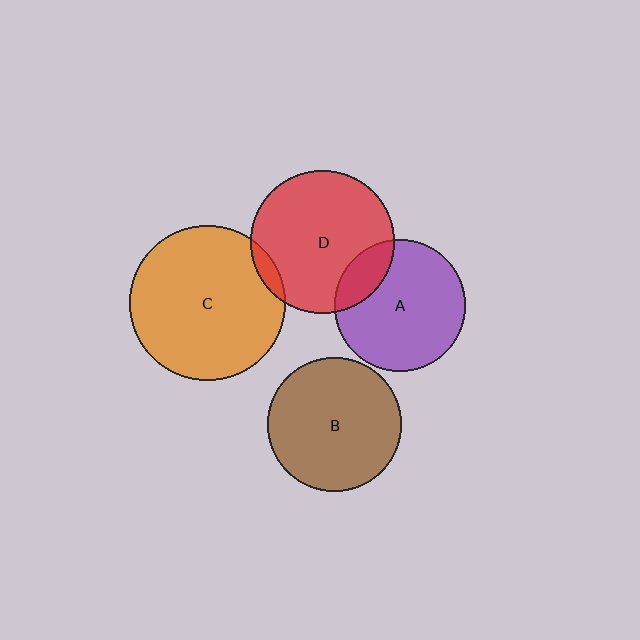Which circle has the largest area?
Circle C (orange).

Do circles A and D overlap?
Yes.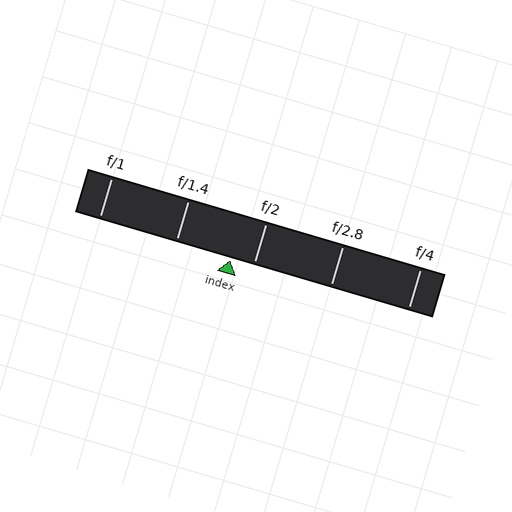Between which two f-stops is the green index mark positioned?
The index mark is between f/1.4 and f/2.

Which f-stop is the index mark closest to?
The index mark is closest to f/2.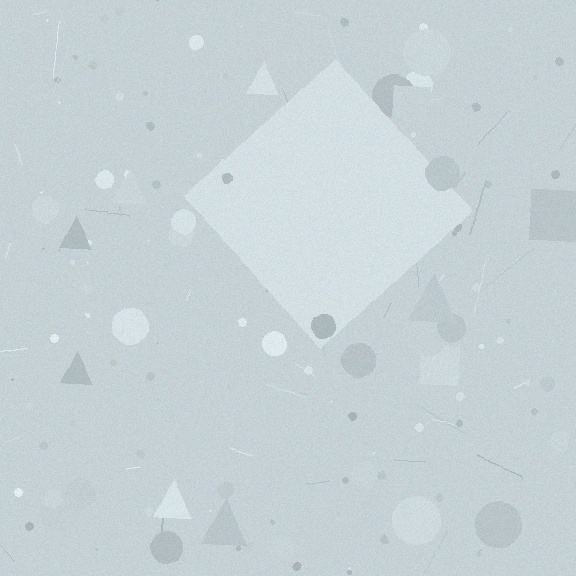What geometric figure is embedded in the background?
A diamond is embedded in the background.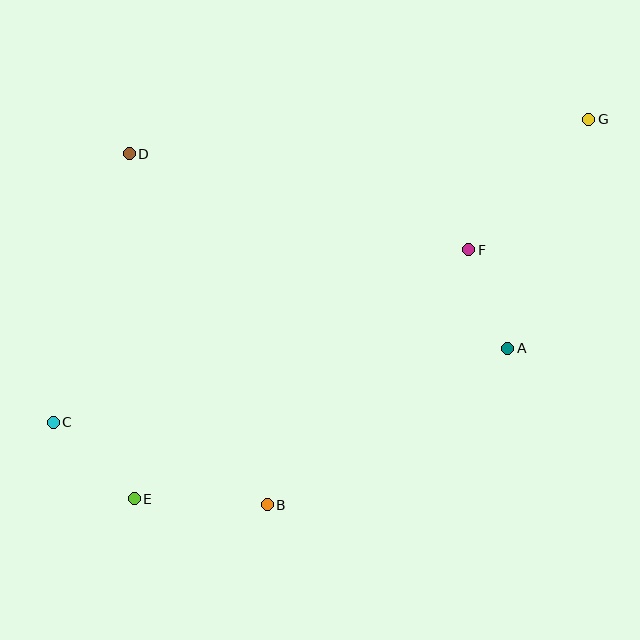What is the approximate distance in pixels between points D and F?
The distance between D and F is approximately 353 pixels.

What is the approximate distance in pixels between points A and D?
The distance between A and D is approximately 425 pixels.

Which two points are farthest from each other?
Points C and G are farthest from each other.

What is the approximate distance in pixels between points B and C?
The distance between B and C is approximately 229 pixels.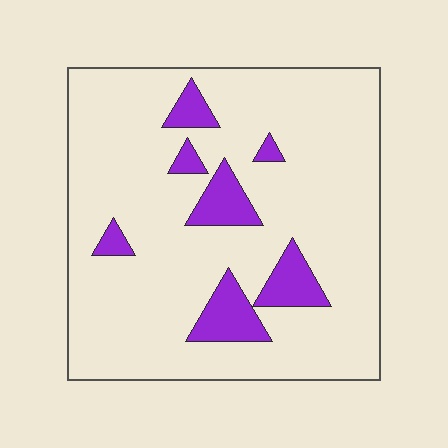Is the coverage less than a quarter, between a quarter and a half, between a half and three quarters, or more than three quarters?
Less than a quarter.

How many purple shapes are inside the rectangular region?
7.